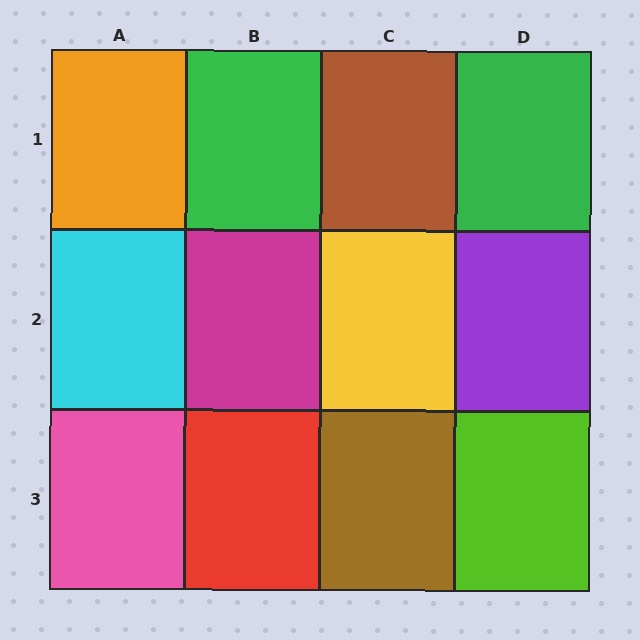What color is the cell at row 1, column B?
Green.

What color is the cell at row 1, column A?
Orange.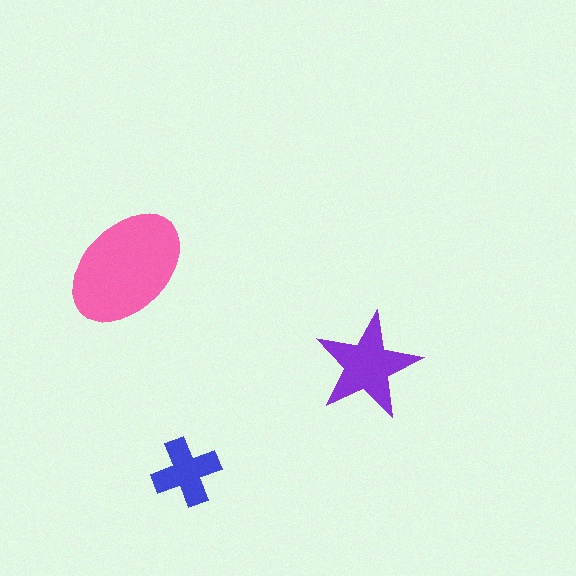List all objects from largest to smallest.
The pink ellipse, the purple star, the blue cross.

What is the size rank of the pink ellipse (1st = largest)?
1st.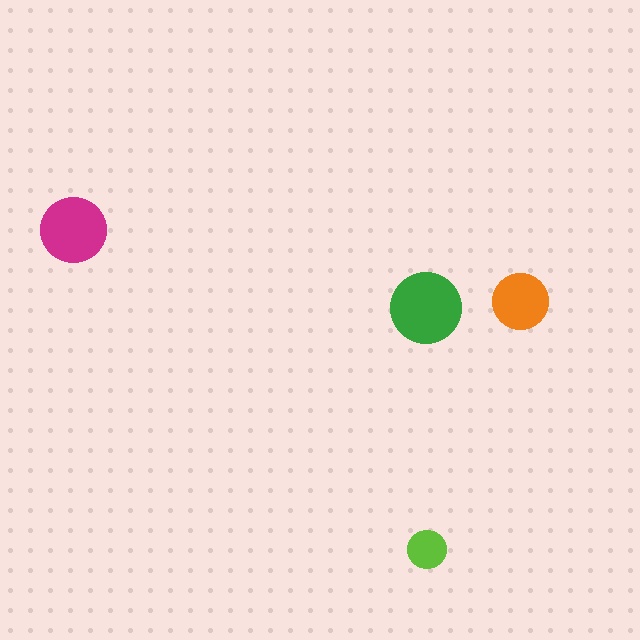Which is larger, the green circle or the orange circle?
The green one.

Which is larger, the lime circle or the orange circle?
The orange one.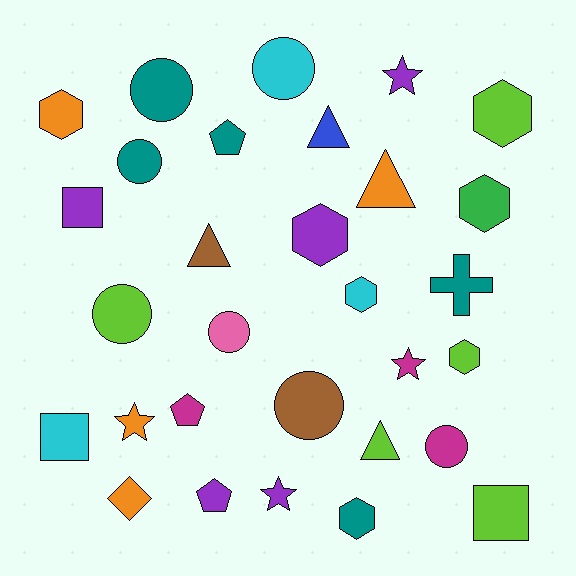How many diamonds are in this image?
There is 1 diamond.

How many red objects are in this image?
There are no red objects.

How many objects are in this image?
There are 30 objects.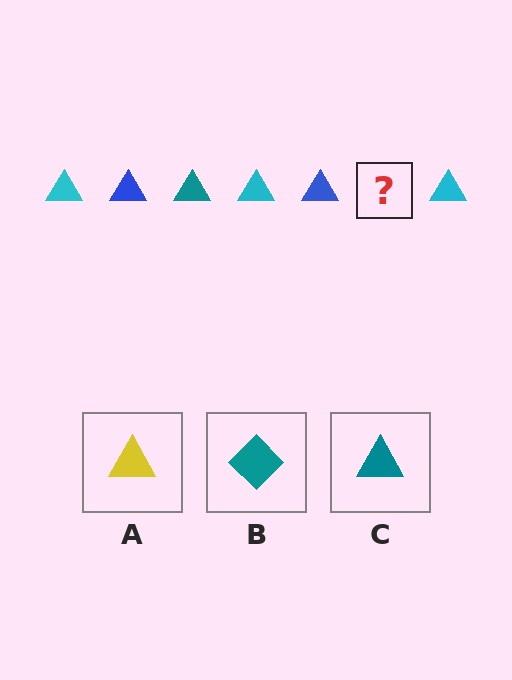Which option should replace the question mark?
Option C.